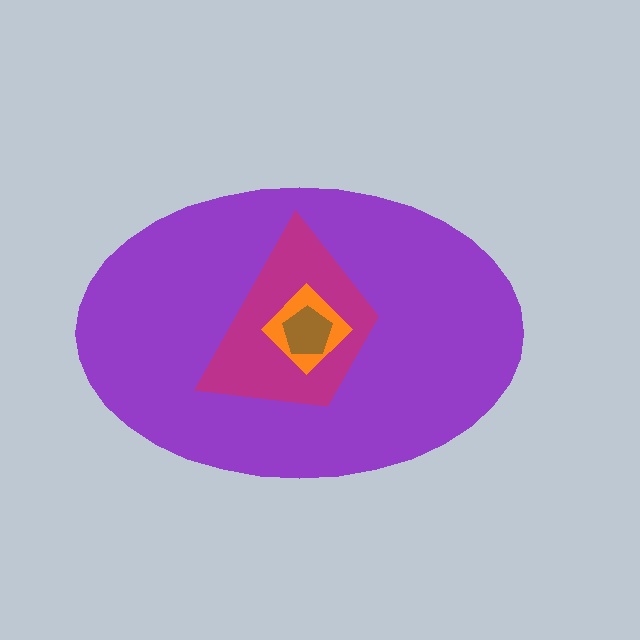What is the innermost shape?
The brown pentagon.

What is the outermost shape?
The purple ellipse.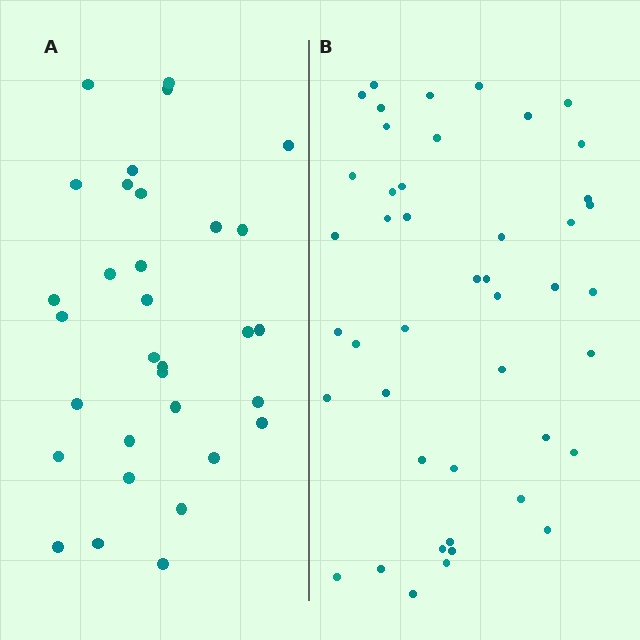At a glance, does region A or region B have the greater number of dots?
Region B (the right region) has more dots.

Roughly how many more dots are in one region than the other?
Region B has approximately 15 more dots than region A.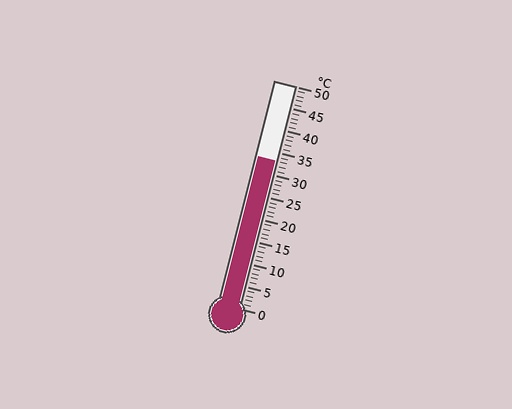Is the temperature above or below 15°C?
The temperature is above 15°C.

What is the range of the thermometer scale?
The thermometer scale ranges from 0°C to 50°C.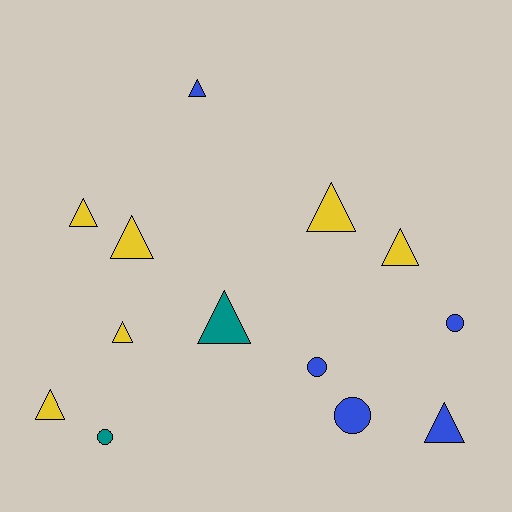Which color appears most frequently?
Yellow, with 6 objects.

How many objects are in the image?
There are 13 objects.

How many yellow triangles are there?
There are 6 yellow triangles.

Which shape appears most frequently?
Triangle, with 9 objects.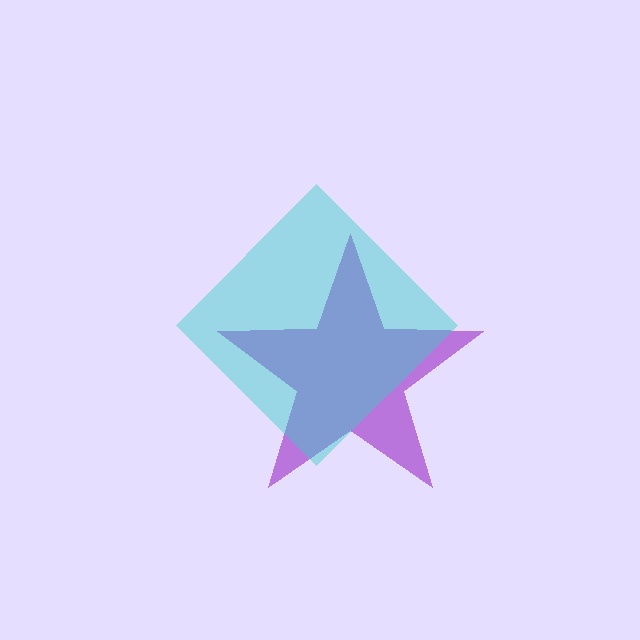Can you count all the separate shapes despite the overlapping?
Yes, there are 2 separate shapes.